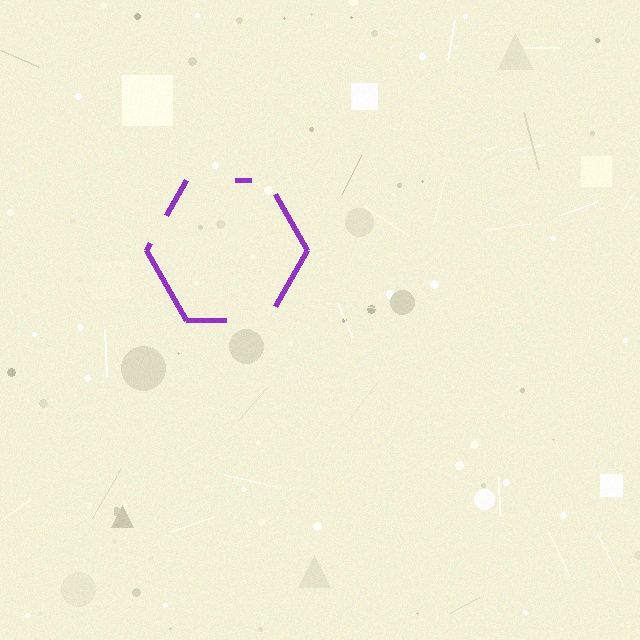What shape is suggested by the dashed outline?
The dashed outline suggests a hexagon.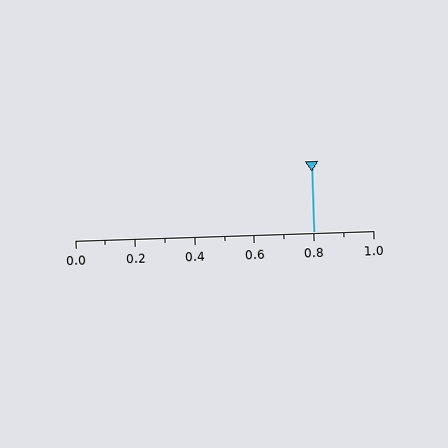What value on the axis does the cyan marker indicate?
The marker indicates approximately 0.8.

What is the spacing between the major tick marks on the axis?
The major ticks are spaced 0.2 apart.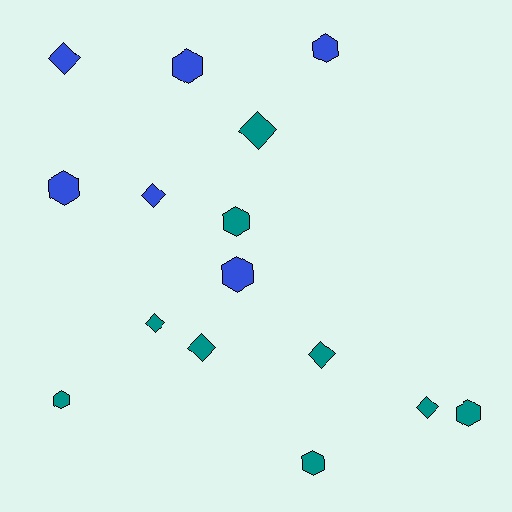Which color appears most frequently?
Teal, with 9 objects.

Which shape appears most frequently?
Hexagon, with 8 objects.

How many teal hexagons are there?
There are 4 teal hexagons.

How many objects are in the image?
There are 15 objects.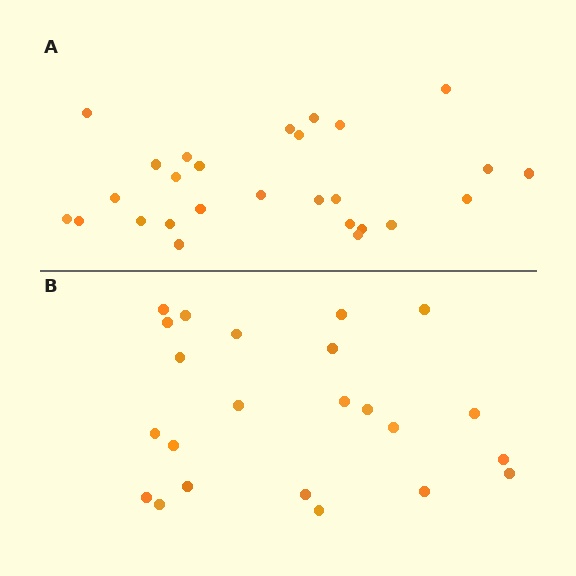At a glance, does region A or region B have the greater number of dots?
Region A (the top region) has more dots.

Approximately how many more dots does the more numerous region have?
Region A has about 4 more dots than region B.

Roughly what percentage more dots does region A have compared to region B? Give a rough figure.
About 15% more.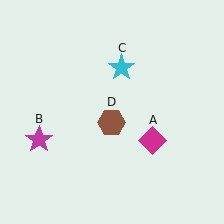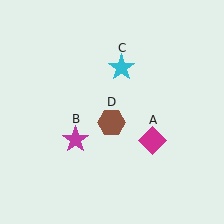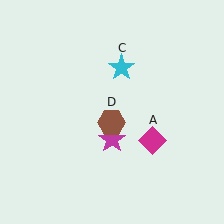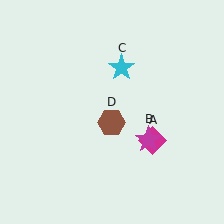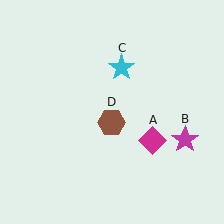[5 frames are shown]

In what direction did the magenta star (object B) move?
The magenta star (object B) moved right.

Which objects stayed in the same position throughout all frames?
Magenta diamond (object A) and cyan star (object C) and brown hexagon (object D) remained stationary.